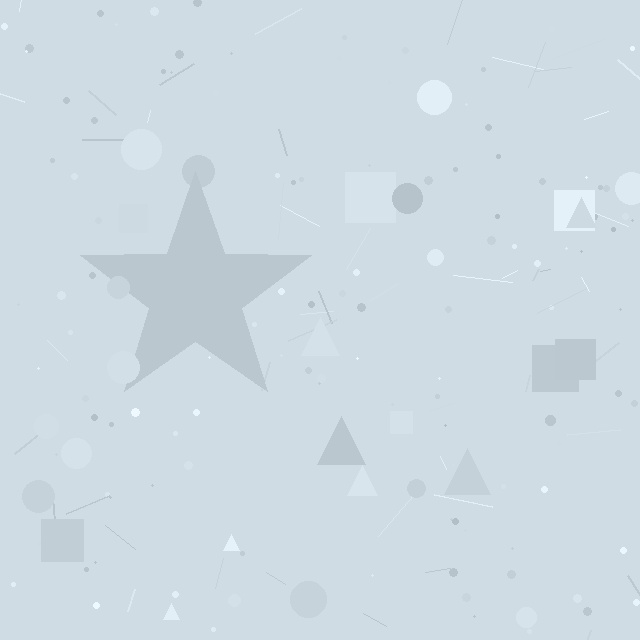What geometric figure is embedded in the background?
A star is embedded in the background.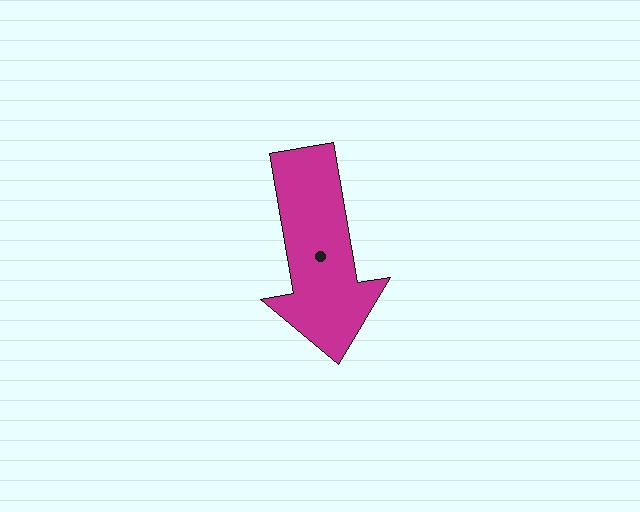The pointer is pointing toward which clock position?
Roughly 6 o'clock.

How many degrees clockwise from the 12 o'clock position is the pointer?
Approximately 170 degrees.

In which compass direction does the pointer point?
South.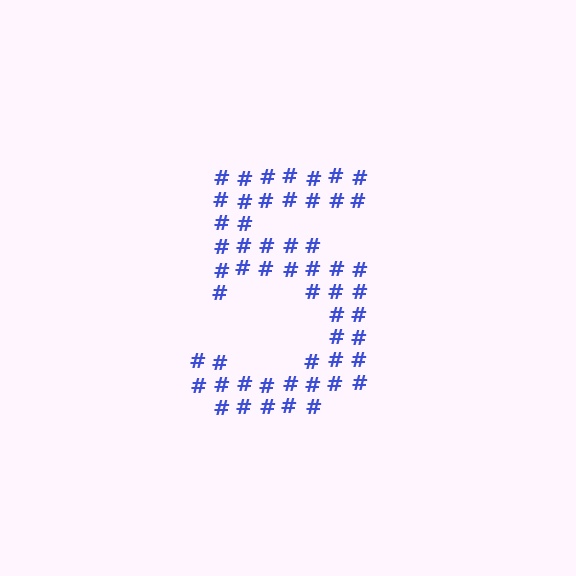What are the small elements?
The small elements are hash symbols.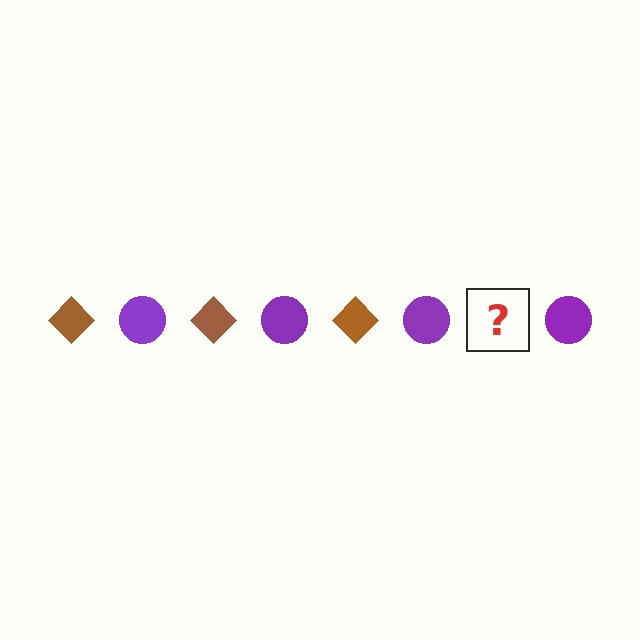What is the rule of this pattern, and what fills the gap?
The rule is that the pattern alternates between brown diamond and purple circle. The gap should be filled with a brown diamond.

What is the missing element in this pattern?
The missing element is a brown diamond.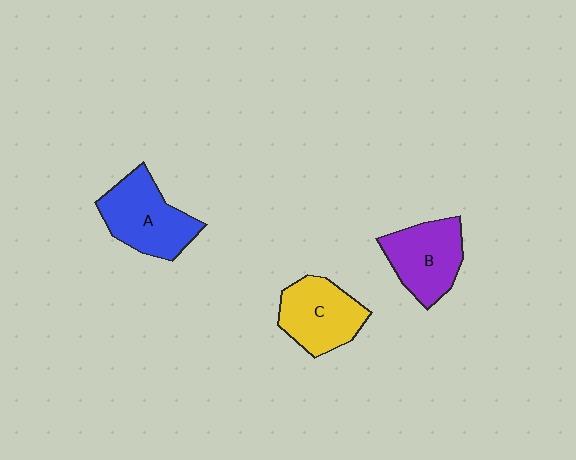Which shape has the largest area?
Shape A (blue).